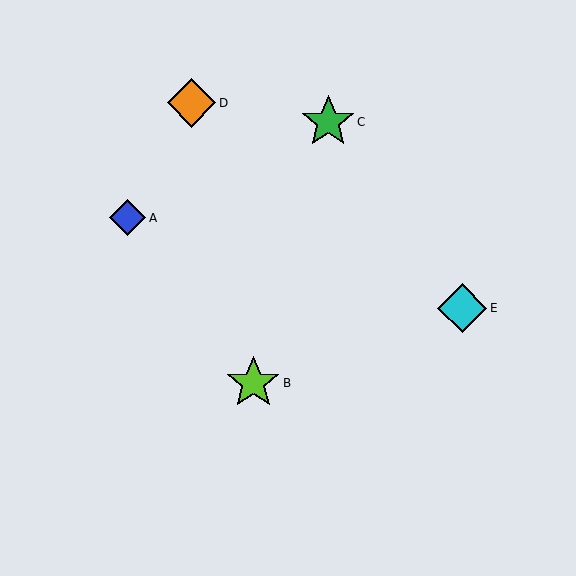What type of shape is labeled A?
Shape A is a blue diamond.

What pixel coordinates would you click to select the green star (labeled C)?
Click at (328, 122) to select the green star C.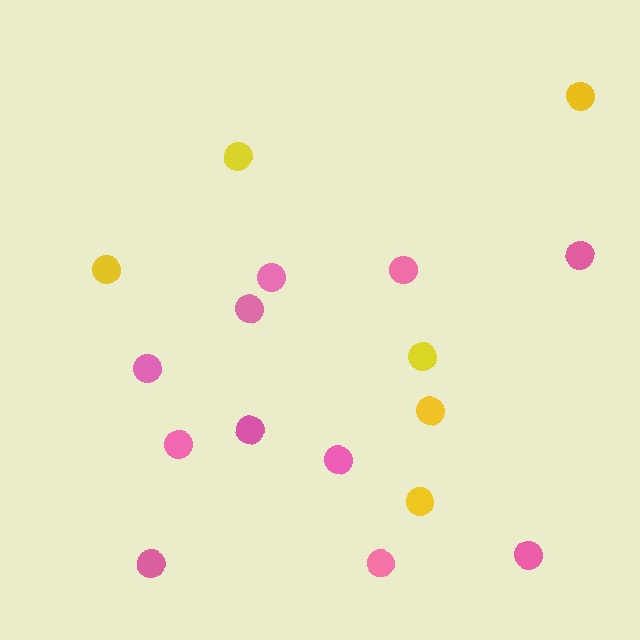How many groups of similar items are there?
There are 2 groups: one group of pink circles (11) and one group of yellow circles (6).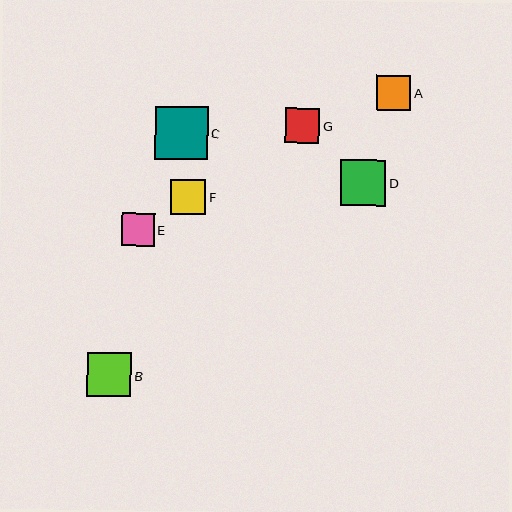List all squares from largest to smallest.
From largest to smallest: C, D, B, F, A, G, E.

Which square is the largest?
Square C is the largest with a size of approximately 53 pixels.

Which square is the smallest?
Square E is the smallest with a size of approximately 33 pixels.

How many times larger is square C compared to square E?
Square C is approximately 1.6 times the size of square E.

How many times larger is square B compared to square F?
Square B is approximately 1.3 times the size of square F.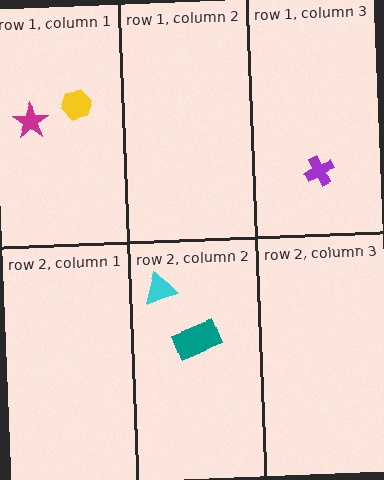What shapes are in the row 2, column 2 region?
The teal rectangle, the cyan triangle.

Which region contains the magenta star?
The row 1, column 1 region.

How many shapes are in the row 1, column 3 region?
1.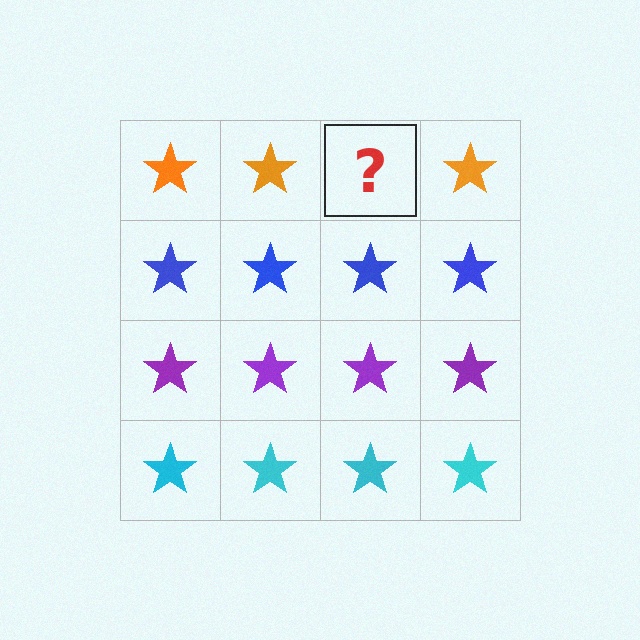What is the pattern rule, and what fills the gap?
The rule is that each row has a consistent color. The gap should be filled with an orange star.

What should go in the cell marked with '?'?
The missing cell should contain an orange star.